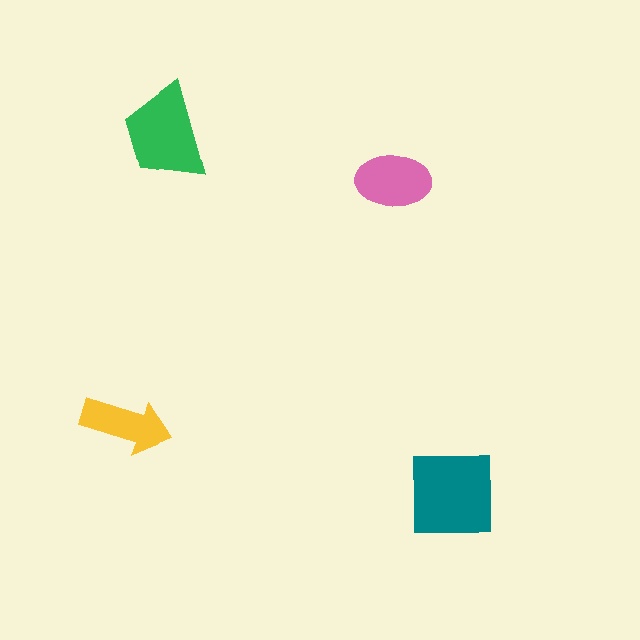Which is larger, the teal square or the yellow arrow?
The teal square.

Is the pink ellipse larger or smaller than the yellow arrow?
Larger.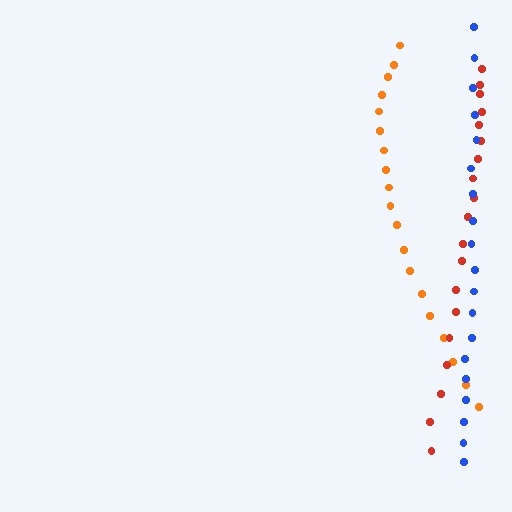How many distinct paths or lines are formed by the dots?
There are 3 distinct paths.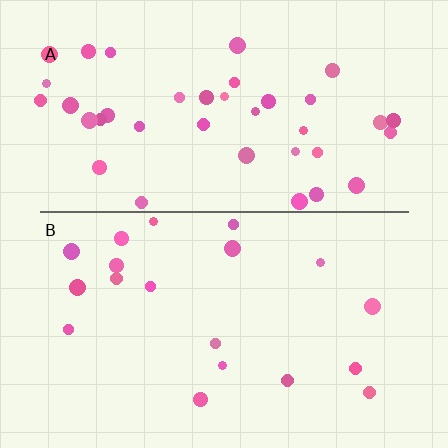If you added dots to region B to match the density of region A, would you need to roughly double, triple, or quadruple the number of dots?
Approximately double.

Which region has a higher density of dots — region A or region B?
A (the top).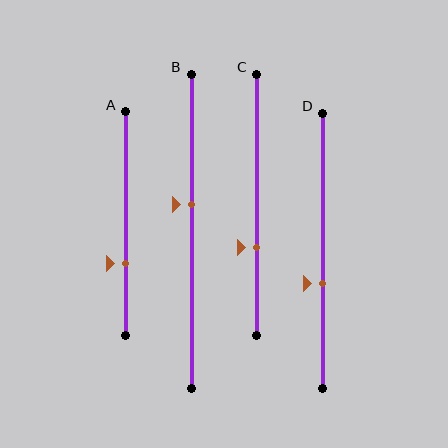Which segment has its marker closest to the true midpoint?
Segment B has its marker closest to the true midpoint.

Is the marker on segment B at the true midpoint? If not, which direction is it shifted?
No, the marker on segment B is shifted upward by about 9% of the segment length.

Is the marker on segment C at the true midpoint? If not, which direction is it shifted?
No, the marker on segment C is shifted downward by about 16% of the segment length.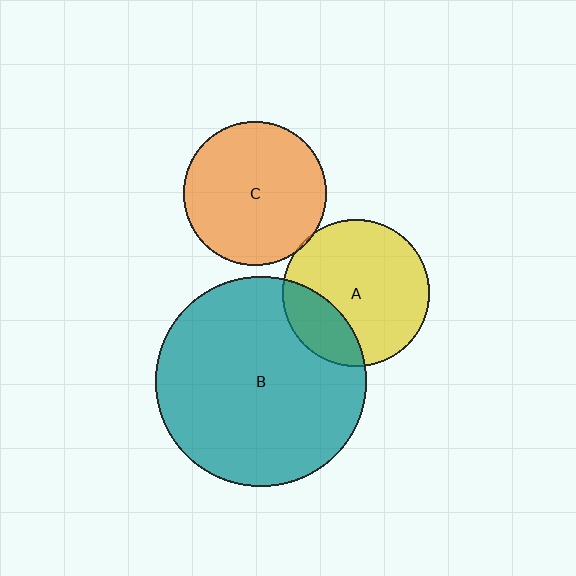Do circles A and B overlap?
Yes.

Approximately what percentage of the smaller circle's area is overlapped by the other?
Approximately 25%.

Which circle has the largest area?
Circle B (teal).